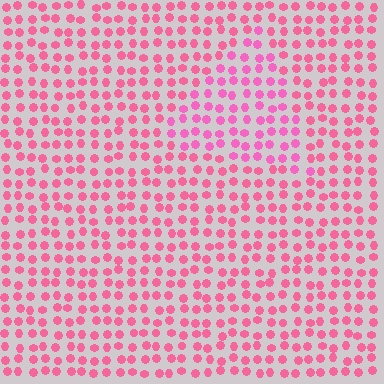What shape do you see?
I see a triangle.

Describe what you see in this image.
The image is filled with small pink elements in a uniform arrangement. A triangle-shaped region is visible where the elements are tinted to a slightly different hue, forming a subtle color boundary.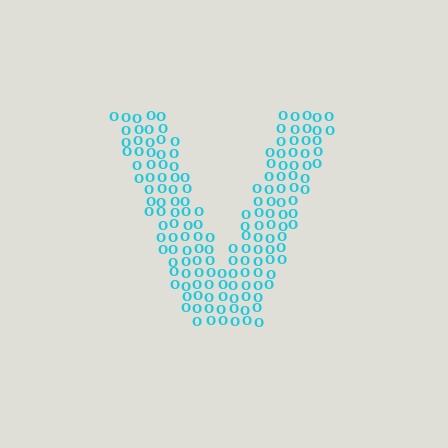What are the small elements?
The small elements are letter O's.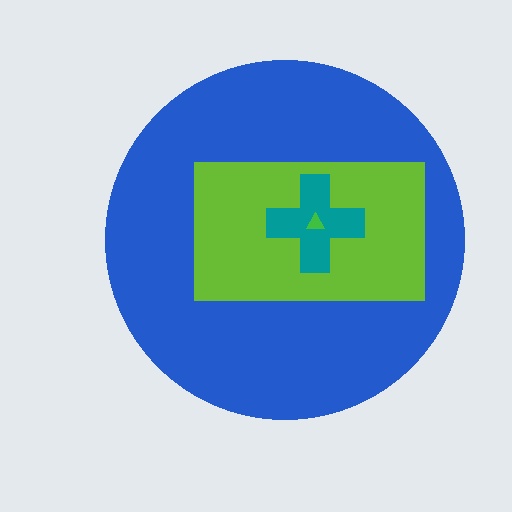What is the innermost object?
The green triangle.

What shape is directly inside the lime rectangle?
The teal cross.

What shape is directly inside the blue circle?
The lime rectangle.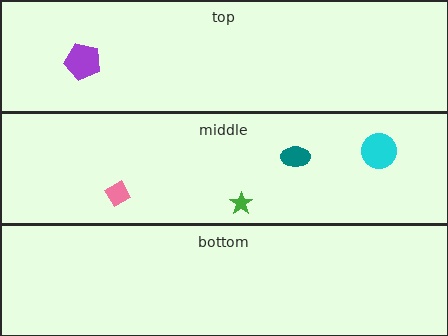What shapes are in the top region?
The purple pentagon.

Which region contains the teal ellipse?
The middle region.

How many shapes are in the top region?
1.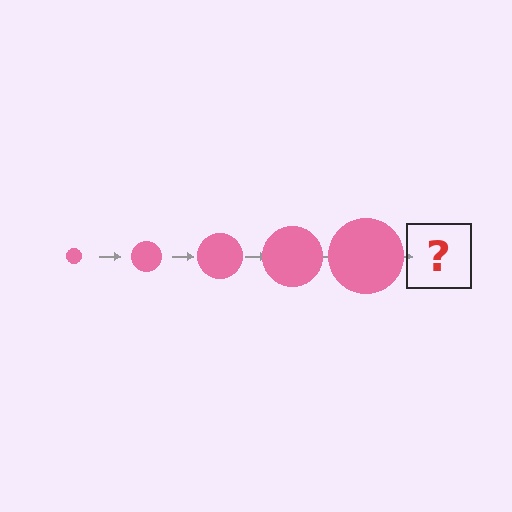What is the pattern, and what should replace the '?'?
The pattern is that the circle gets progressively larger each step. The '?' should be a pink circle, larger than the previous one.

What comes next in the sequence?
The next element should be a pink circle, larger than the previous one.